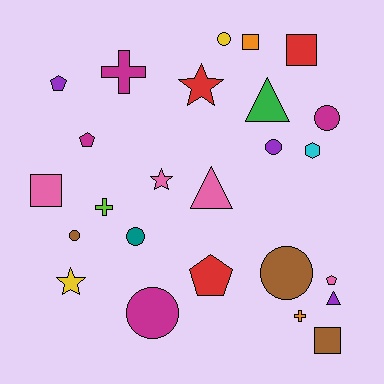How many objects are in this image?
There are 25 objects.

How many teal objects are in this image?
There is 1 teal object.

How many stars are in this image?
There are 3 stars.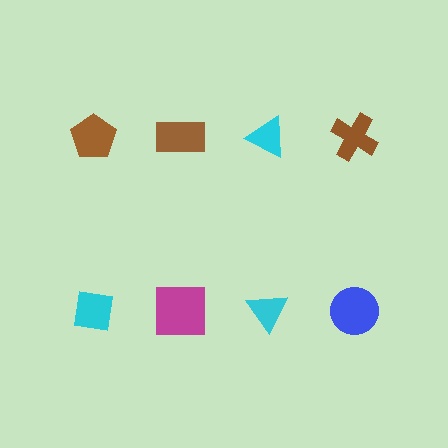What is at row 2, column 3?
A cyan triangle.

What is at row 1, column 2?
A brown rectangle.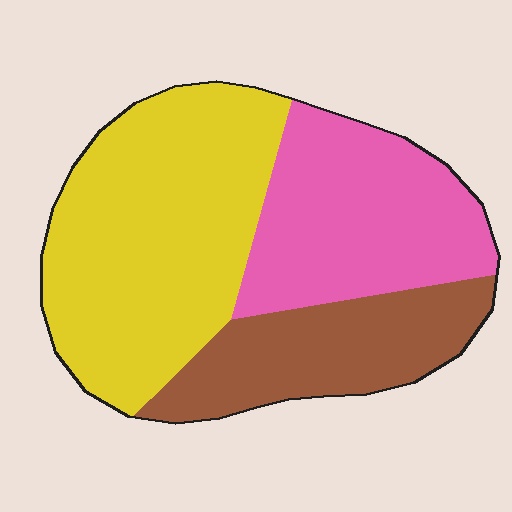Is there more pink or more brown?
Pink.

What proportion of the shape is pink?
Pink takes up between a quarter and a half of the shape.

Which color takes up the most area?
Yellow, at roughly 45%.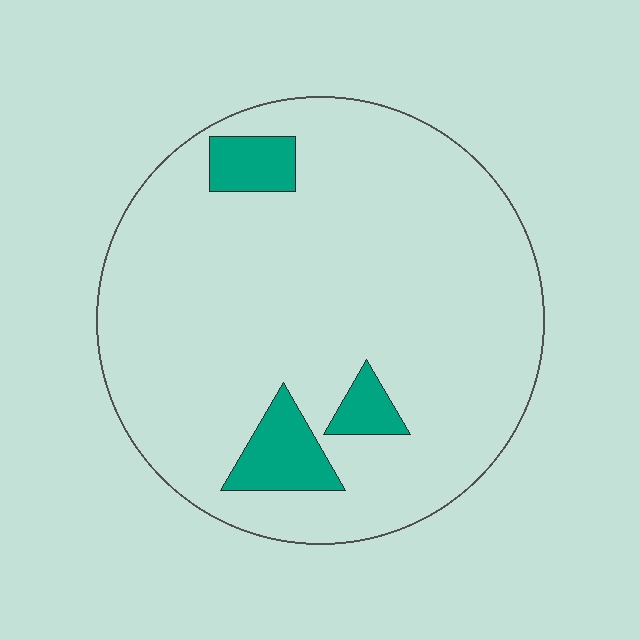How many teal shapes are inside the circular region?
3.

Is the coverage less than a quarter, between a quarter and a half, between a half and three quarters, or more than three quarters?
Less than a quarter.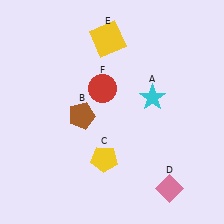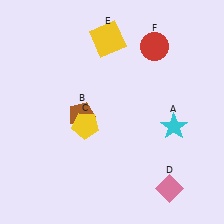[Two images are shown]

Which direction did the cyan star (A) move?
The cyan star (A) moved down.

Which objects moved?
The objects that moved are: the cyan star (A), the yellow pentagon (C), the red circle (F).